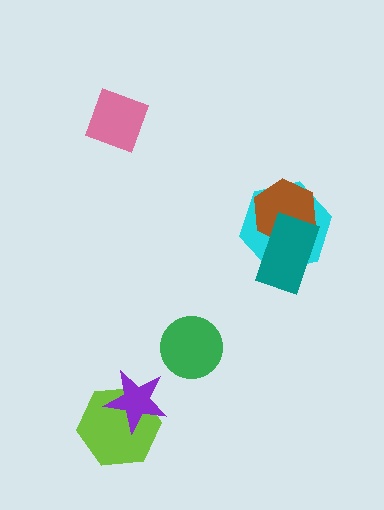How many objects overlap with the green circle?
0 objects overlap with the green circle.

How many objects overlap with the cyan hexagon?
2 objects overlap with the cyan hexagon.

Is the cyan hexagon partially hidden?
Yes, it is partially covered by another shape.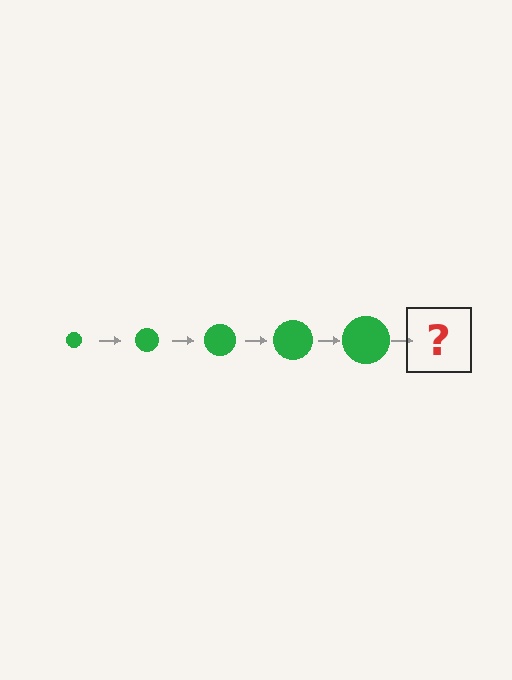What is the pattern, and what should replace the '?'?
The pattern is that the circle gets progressively larger each step. The '?' should be a green circle, larger than the previous one.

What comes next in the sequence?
The next element should be a green circle, larger than the previous one.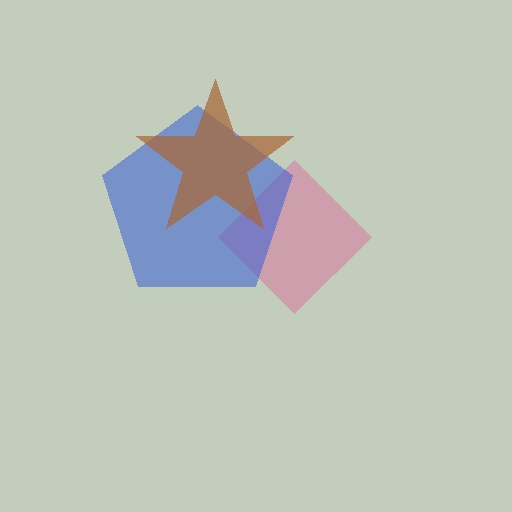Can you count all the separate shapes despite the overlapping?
Yes, there are 3 separate shapes.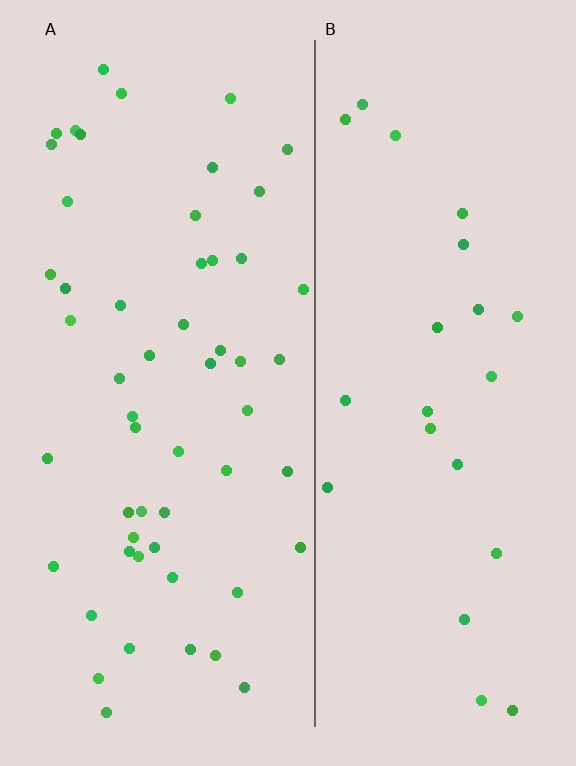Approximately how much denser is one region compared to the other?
Approximately 2.3× — region A over region B.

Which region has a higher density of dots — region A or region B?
A (the left).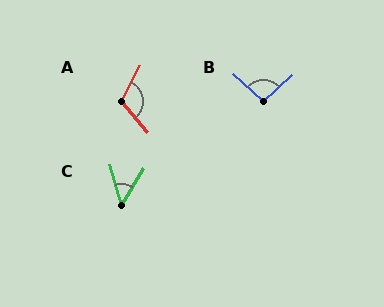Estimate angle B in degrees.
Approximately 95 degrees.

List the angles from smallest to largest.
C (47°), B (95°), A (113°).